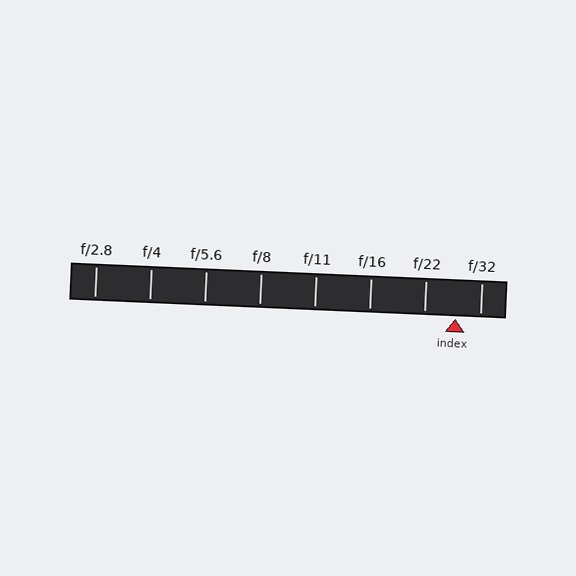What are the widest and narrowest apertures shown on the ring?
The widest aperture shown is f/2.8 and the narrowest is f/32.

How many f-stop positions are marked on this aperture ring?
There are 8 f-stop positions marked.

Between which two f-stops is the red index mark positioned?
The index mark is between f/22 and f/32.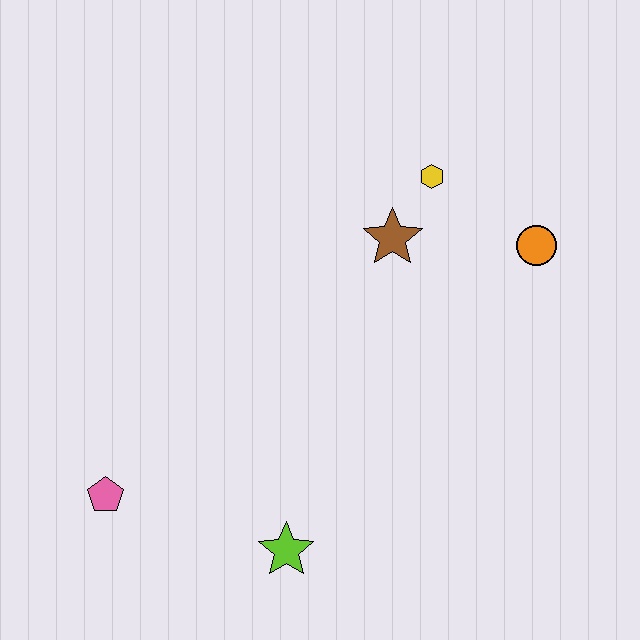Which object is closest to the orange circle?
The yellow hexagon is closest to the orange circle.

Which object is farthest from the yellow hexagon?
The pink pentagon is farthest from the yellow hexagon.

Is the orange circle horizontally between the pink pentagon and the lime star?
No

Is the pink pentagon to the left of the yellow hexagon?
Yes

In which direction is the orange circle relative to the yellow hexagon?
The orange circle is to the right of the yellow hexagon.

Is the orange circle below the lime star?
No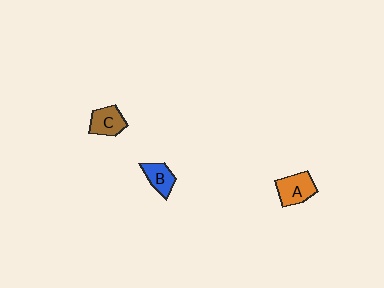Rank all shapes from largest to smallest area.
From largest to smallest: A (orange), C (brown), B (blue).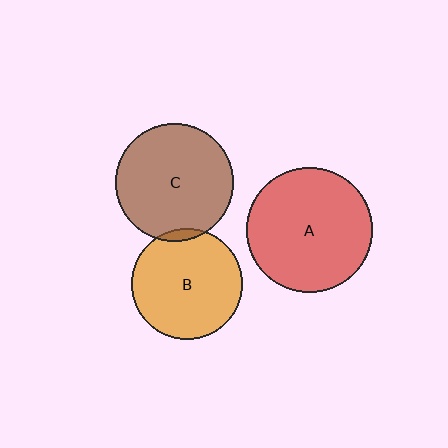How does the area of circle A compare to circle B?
Approximately 1.3 times.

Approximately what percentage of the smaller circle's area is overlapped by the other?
Approximately 5%.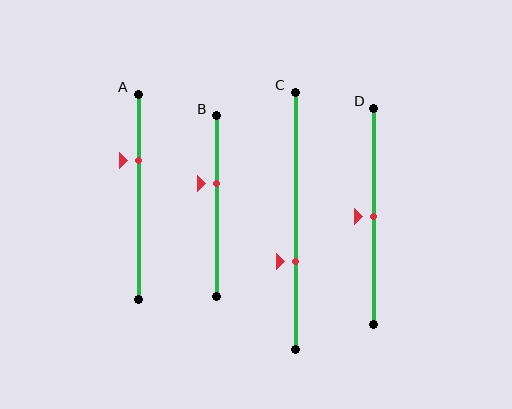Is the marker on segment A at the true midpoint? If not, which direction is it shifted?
No, the marker on segment A is shifted upward by about 18% of the segment length.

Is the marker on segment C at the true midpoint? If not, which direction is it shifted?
No, the marker on segment C is shifted downward by about 16% of the segment length.